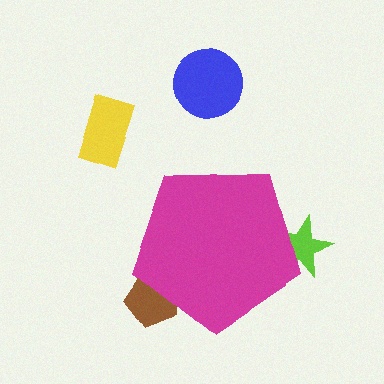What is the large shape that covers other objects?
A magenta pentagon.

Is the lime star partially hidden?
Yes, the lime star is partially hidden behind the magenta pentagon.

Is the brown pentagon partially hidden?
Yes, the brown pentagon is partially hidden behind the magenta pentagon.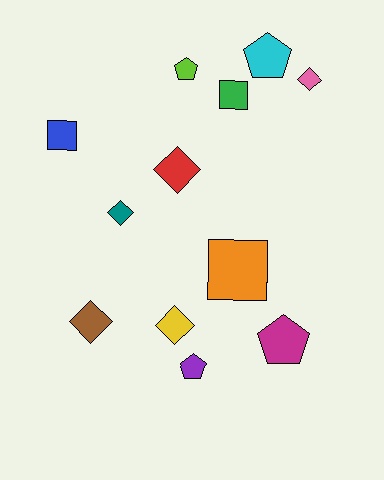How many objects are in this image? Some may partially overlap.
There are 12 objects.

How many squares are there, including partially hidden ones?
There are 3 squares.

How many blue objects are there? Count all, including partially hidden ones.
There is 1 blue object.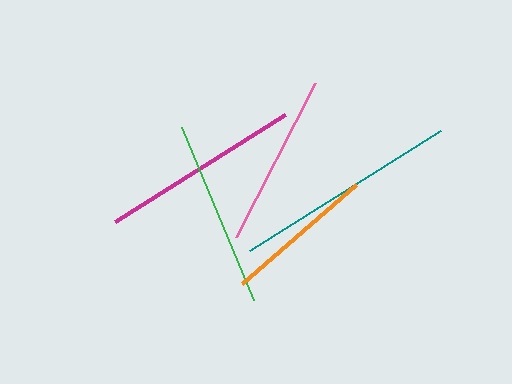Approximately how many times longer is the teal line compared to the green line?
The teal line is approximately 1.2 times the length of the green line.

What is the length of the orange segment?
The orange segment is approximately 151 pixels long.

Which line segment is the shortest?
The orange line is the shortest at approximately 151 pixels.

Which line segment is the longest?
The teal line is the longest at approximately 225 pixels.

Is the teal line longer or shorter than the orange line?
The teal line is longer than the orange line.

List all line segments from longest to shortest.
From longest to shortest: teal, magenta, green, pink, orange.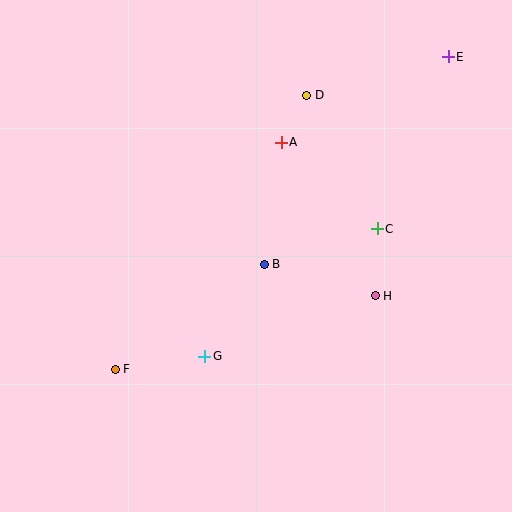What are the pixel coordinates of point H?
Point H is at (375, 296).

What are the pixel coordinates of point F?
Point F is at (115, 369).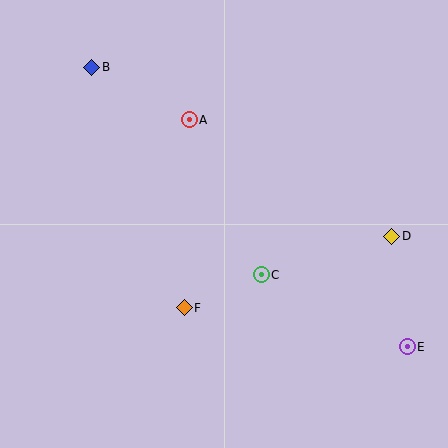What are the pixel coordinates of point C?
Point C is at (261, 275).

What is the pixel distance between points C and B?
The distance between C and B is 268 pixels.